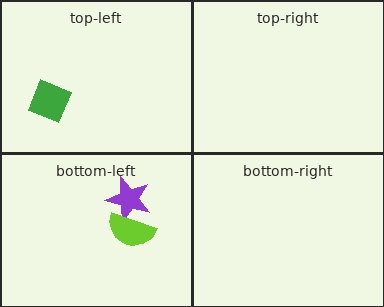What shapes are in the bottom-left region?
The purple star, the lime semicircle.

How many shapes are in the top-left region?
1.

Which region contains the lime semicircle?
The bottom-left region.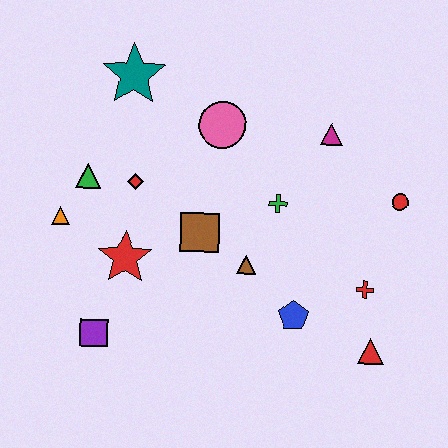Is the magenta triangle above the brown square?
Yes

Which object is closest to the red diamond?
The green triangle is closest to the red diamond.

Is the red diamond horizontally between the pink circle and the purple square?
Yes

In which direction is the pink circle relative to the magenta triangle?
The pink circle is to the left of the magenta triangle.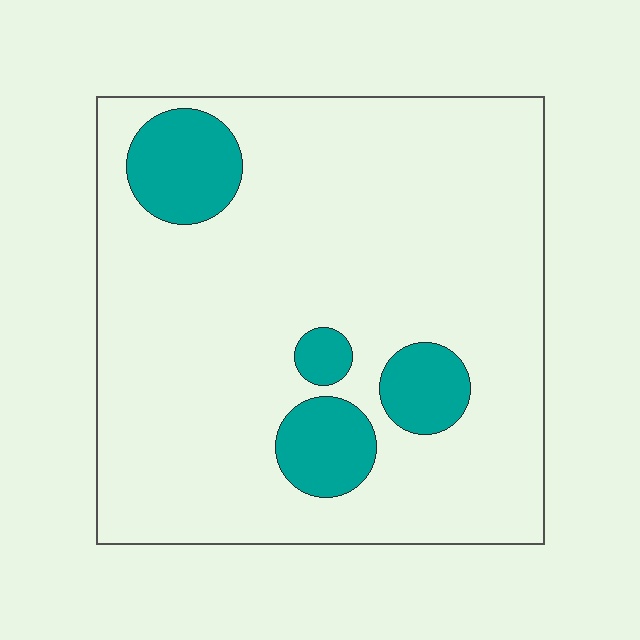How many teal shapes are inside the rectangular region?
4.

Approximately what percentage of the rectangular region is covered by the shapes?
Approximately 15%.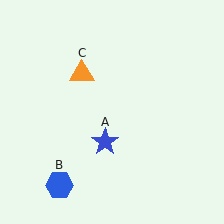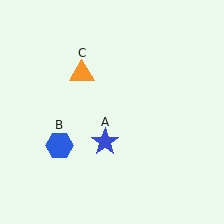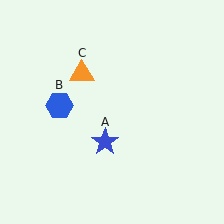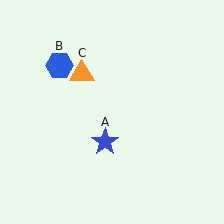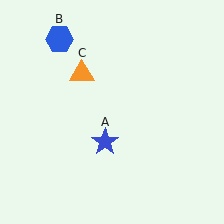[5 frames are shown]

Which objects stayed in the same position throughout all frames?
Blue star (object A) and orange triangle (object C) remained stationary.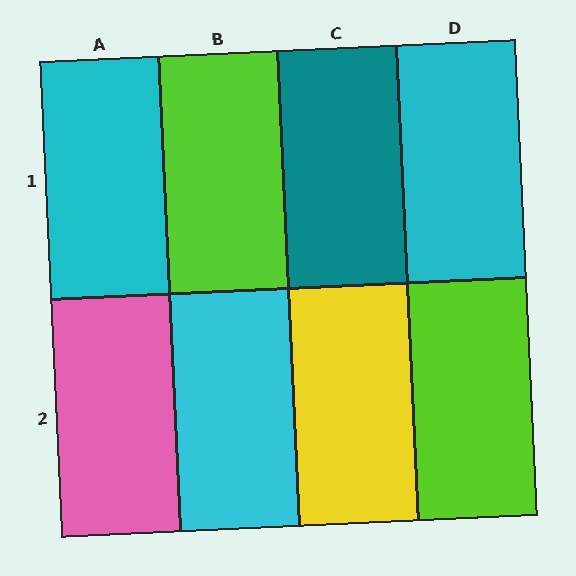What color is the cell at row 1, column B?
Lime.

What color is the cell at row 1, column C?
Teal.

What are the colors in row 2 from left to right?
Pink, cyan, yellow, lime.